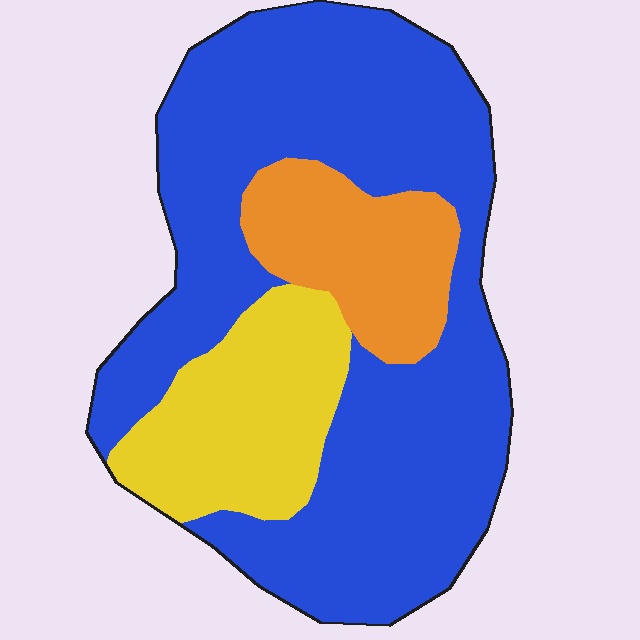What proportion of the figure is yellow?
Yellow covers 19% of the figure.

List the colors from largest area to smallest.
From largest to smallest: blue, yellow, orange.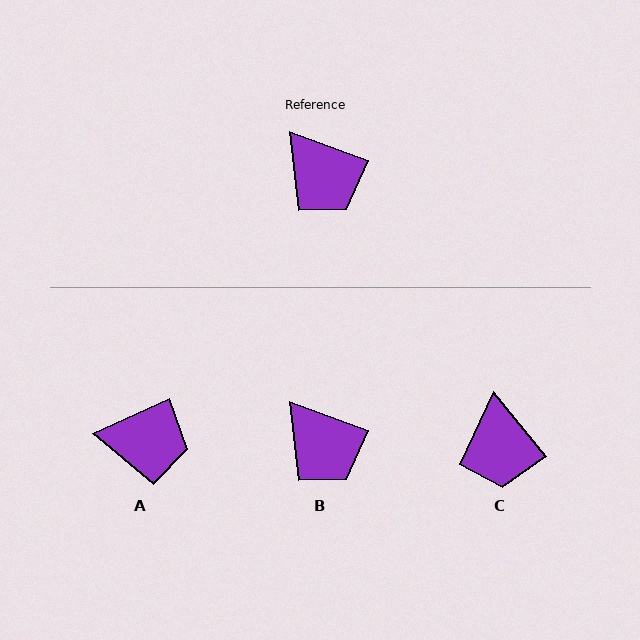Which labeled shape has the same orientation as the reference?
B.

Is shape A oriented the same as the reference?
No, it is off by about 44 degrees.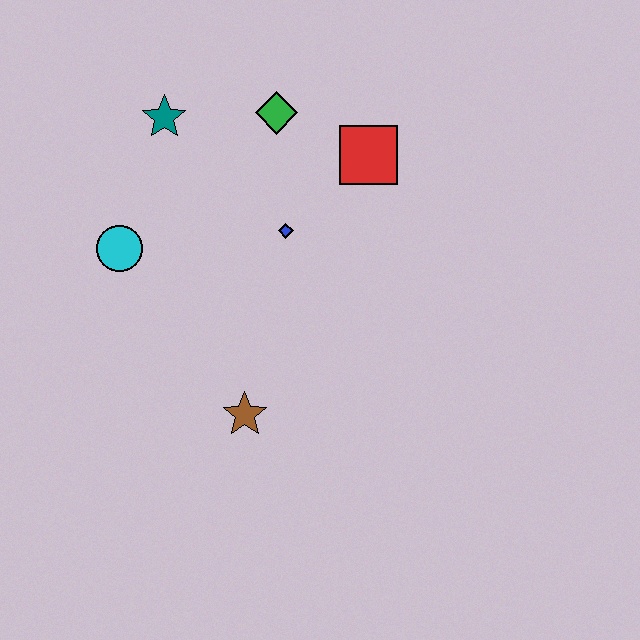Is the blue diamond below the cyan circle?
No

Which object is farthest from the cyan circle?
The red square is farthest from the cyan circle.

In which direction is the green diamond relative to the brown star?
The green diamond is above the brown star.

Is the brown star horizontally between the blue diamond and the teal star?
Yes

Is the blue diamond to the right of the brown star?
Yes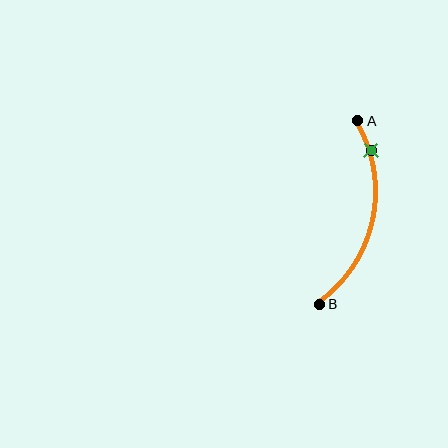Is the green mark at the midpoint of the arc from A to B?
No. The green mark lies on the arc but is closer to endpoint A. The arc midpoint would be at the point on the curve equidistant along the arc from both A and B.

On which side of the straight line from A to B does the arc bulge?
The arc bulges to the right of the straight line connecting A and B.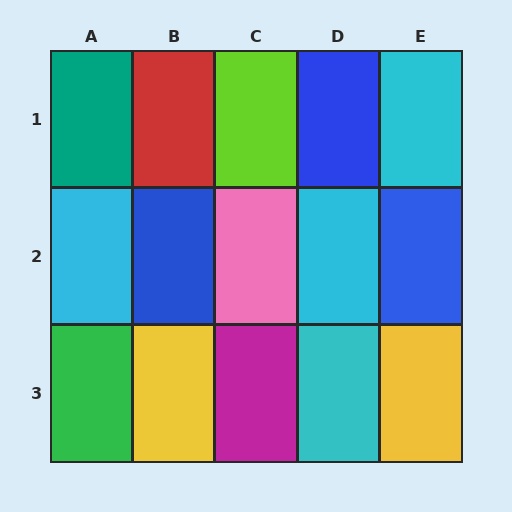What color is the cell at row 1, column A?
Teal.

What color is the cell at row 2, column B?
Blue.